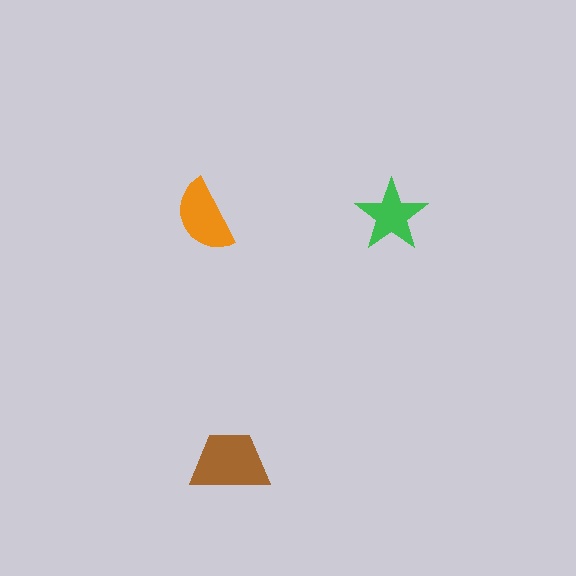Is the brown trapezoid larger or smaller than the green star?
Larger.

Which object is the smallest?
The green star.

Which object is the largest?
The brown trapezoid.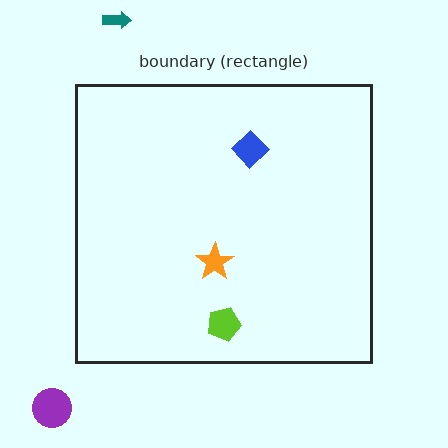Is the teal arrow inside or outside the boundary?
Outside.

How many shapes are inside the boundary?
3 inside, 2 outside.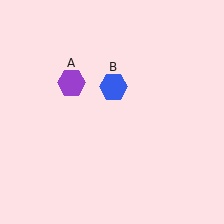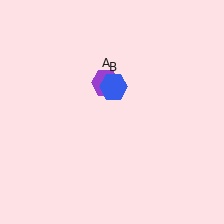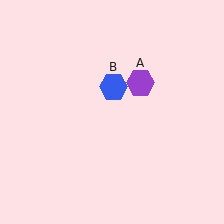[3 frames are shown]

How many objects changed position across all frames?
1 object changed position: purple hexagon (object A).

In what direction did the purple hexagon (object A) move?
The purple hexagon (object A) moved right.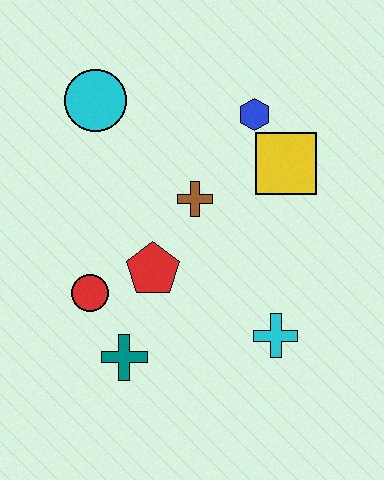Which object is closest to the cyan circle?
The brown cross is closest to the cyan circle.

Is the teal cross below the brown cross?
Yes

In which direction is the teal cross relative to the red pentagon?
The teal cross is below the red pentagon.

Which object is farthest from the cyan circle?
The cyan cross is farthest from the cyan circle.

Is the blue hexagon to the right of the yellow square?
No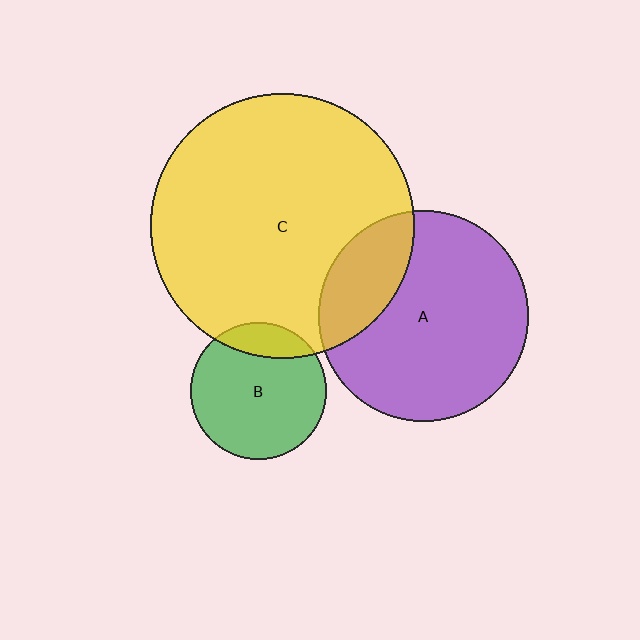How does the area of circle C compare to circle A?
Approximately 1.6 times.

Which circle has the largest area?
Circle C (yellow).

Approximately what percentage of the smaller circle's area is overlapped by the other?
Approximately 15%.